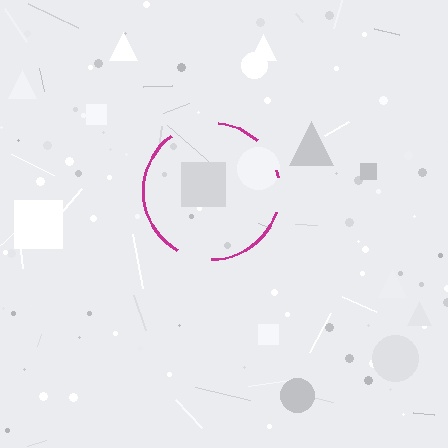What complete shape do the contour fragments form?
The contour fragments form a circle.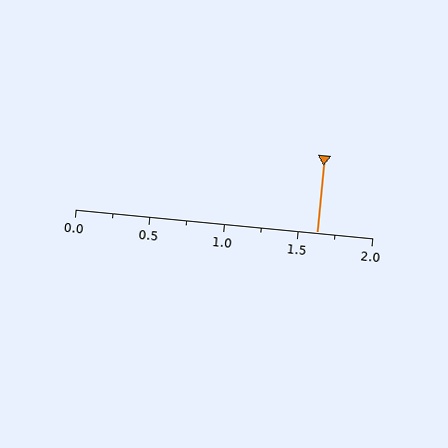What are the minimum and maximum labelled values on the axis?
The axis runs from 0.0 to 2.0.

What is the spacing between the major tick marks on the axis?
The major ticks are spaced 0.5 apart.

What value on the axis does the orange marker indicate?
The marker indicates approximately 1.62.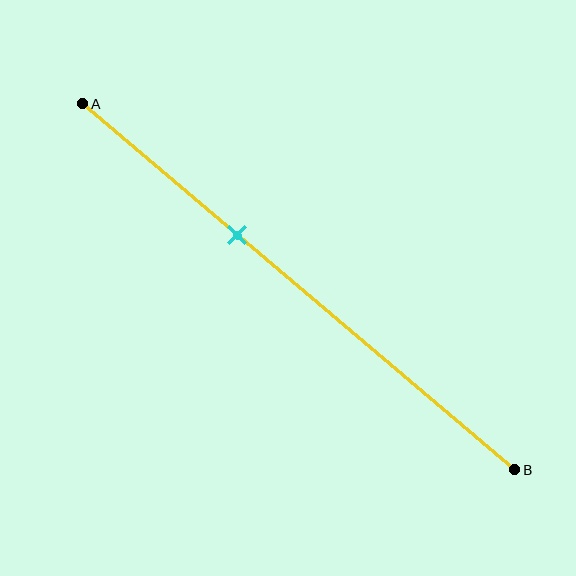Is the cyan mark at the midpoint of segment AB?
No, the mark is at about 35% from A, not at the 50% midpoint.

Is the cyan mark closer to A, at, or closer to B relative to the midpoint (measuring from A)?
The cyan mark is closer to point A than the midpoint of segment AB.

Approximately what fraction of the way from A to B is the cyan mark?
The cyan mark is approximately 35% of the way from A to B.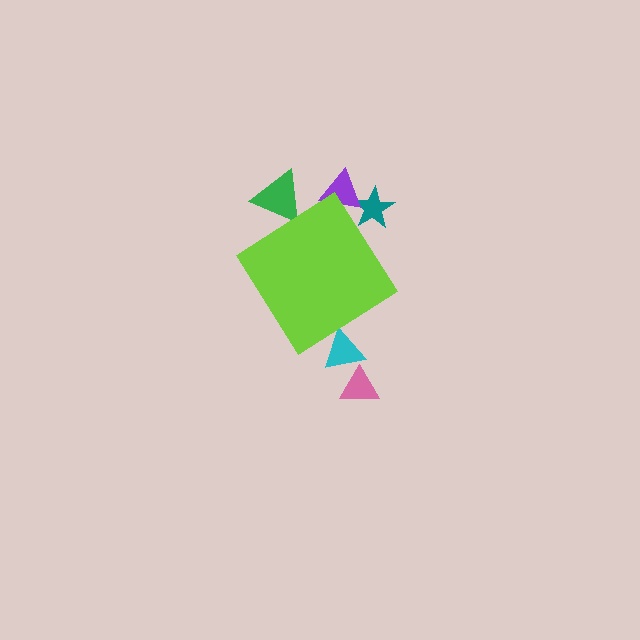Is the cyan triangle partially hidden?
Yes, the cyan triangle is partially hidden behind the lime diamond.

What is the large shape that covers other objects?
A lime diamond.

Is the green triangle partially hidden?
Yes, the green triangle is partially hidden behind the lime diamond.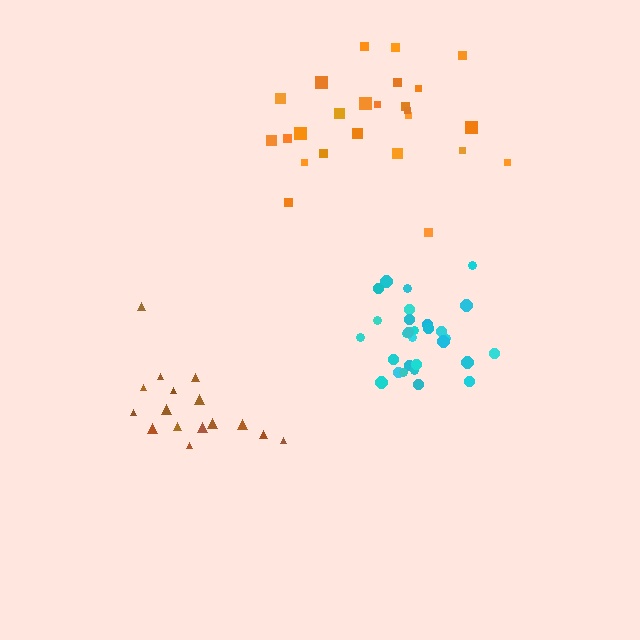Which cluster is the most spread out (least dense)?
Orange.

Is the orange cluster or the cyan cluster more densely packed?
Cyan.